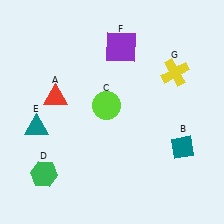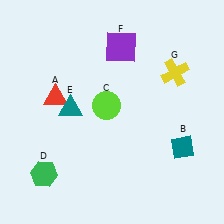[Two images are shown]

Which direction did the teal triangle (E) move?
The teal triangle (E) moved right.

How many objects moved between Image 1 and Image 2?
1 object moved between the two images.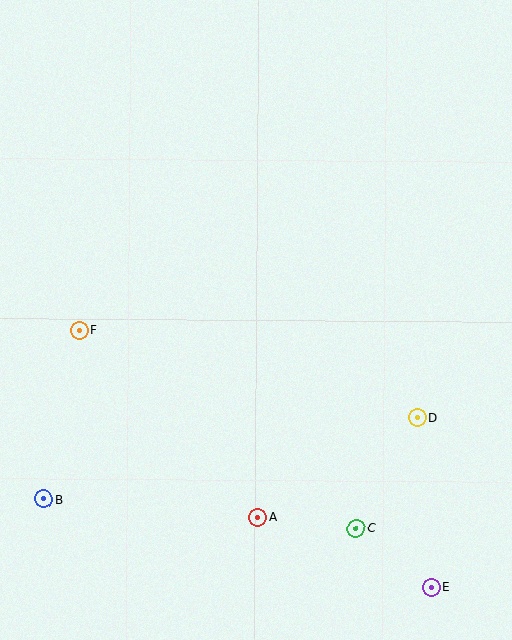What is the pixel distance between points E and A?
The distance between E and A is 187 pixels.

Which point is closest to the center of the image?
Point F at (79, 330) is closest to the center.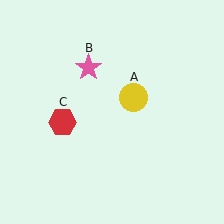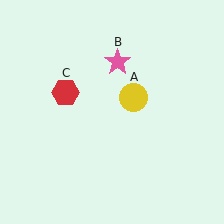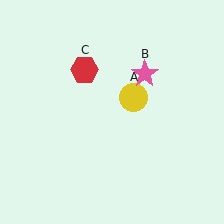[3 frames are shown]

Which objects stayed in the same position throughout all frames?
Yellow circle (object A) remained stationary.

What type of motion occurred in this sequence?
The pink star (object B), red hexagon (object C) rotated clockwise around the center of the scene.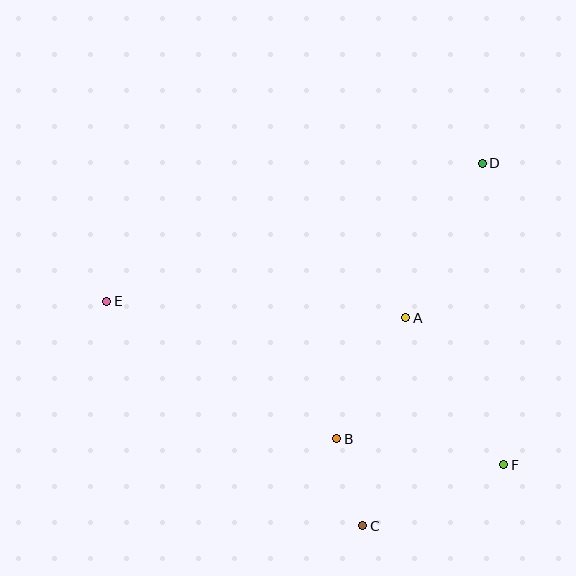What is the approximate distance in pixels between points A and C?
The distance between A and C is approximately 212 pixels.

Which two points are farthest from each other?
Points E and F are farthest from each other.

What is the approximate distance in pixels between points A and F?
The distance between A and F is approximately 177 pixels.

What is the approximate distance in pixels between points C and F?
The distance between C and F is approximately 154 pixels.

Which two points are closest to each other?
Points B and C are closest to each other.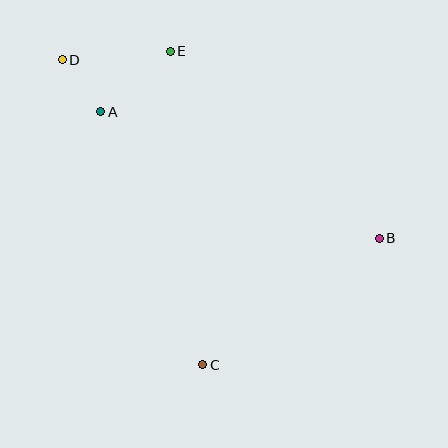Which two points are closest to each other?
Points A and D are closest to each other.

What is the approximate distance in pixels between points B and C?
The distance between B and C is approximately 217 pixels.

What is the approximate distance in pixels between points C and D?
The distance between C and D is approximately 336 pixels.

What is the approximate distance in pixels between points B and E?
The distance between B and E is approximately 281 pixels.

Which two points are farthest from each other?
Points B and D are farthest from each other.